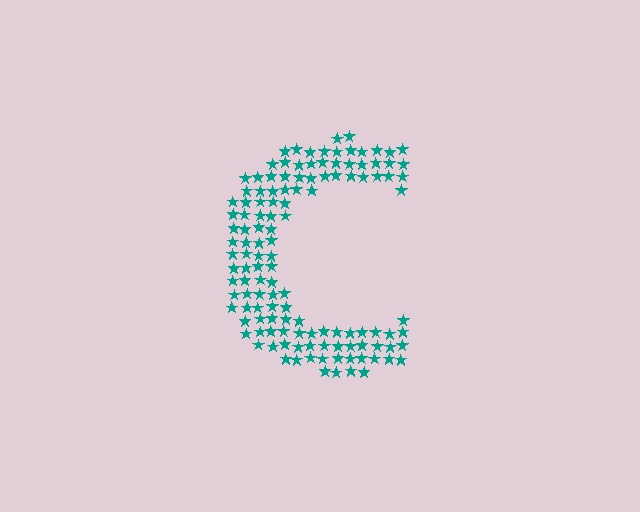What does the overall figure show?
The overall figure shows the letter C.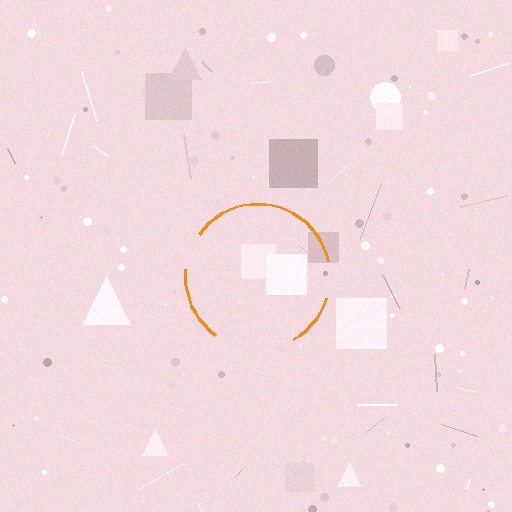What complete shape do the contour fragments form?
The contour fragments form a circle.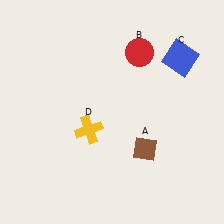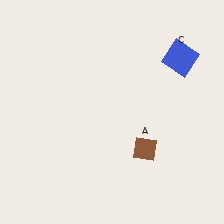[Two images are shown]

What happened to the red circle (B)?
The red circle (B) was removed in Image 2. It was in the top-right area of Image 1.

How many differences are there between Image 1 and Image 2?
There are 2 differences between the two images.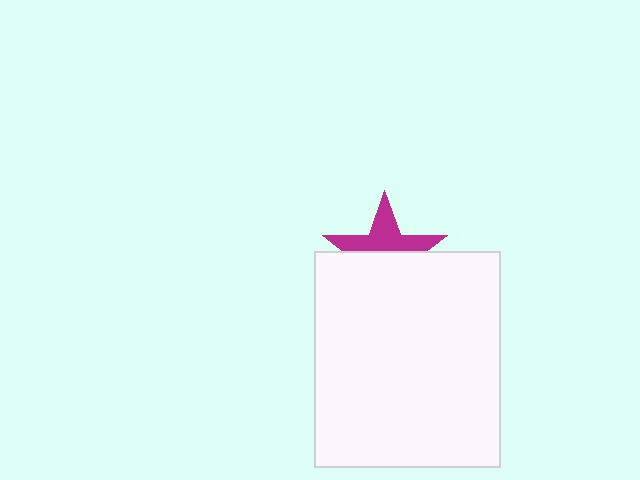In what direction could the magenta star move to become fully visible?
The magenta star could move up. That would shift it out from behind the white rectangle entirely.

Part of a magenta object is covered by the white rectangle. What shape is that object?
It is a star.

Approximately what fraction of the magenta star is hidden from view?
Roughly 53% of the magenta star is hidden behind the white rectangle.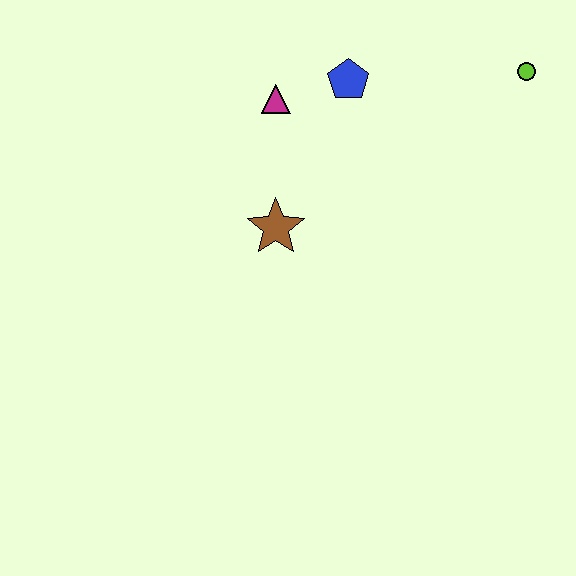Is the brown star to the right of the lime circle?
No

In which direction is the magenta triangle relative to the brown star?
The magenta triangle is above the brown star.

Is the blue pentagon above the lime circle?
No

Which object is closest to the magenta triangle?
The blue pentagon is closest to the magenta triangle.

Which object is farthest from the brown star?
The lime circle is farthest from the brown star.